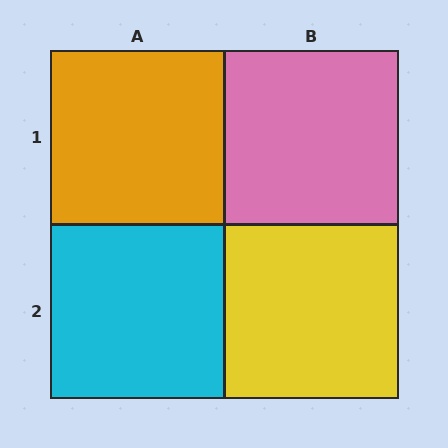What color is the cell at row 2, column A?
Cyan.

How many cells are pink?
1 cell is pink.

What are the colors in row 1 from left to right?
Orange, pink.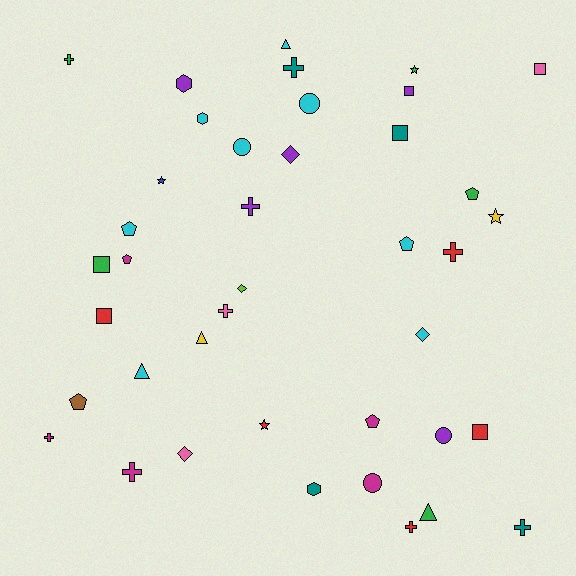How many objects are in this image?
There are 40 objects.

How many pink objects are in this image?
There are 3 pink objects.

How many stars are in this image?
There are 4 stars.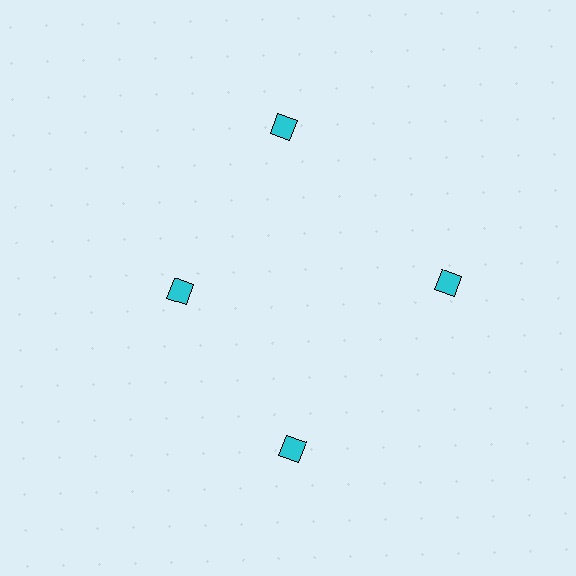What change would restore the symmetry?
The symmetry would be restored by moving it outward, back onto the ring so that all 4 diamonds sit at equal angles and equal distance from the center.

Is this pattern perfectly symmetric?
No. The 4 cyan diamonds are arranged in a ring, but one element near the 9 o'clock position is pulled inward toward the center, breaking the 4-fold rotational symmetry.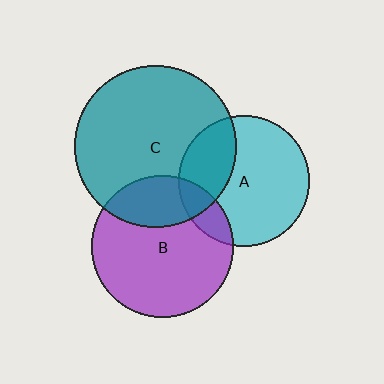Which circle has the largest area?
Circle C (teal).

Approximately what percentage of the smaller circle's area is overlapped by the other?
Approximately 30%.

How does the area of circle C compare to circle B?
Approximately 1.3 times.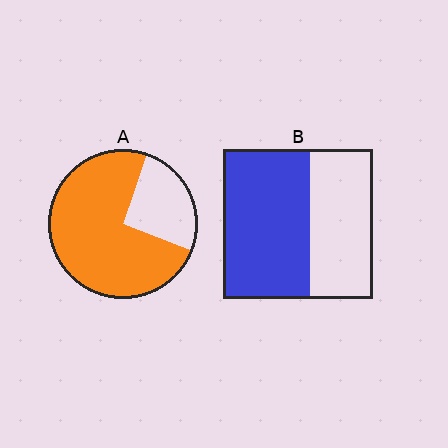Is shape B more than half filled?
Yes.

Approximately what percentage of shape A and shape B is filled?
A is approximately 75% and B is approximately 60%.